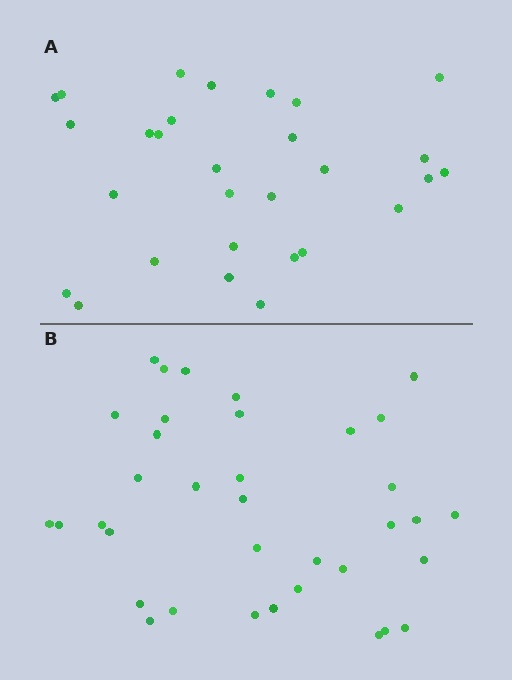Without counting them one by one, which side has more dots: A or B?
Region B (the bottom region) has more dots.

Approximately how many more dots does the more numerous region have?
Region B has roughly 8 or so more dots than region A.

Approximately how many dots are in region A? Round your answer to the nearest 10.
About 30 dots. (The exact count is 29, which rounds to 30.)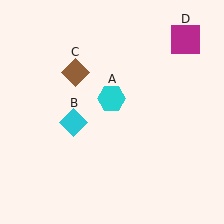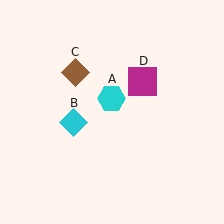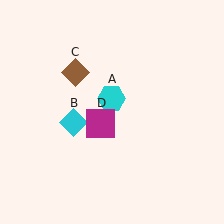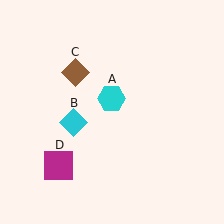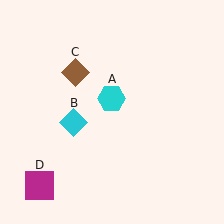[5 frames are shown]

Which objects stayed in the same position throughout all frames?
Cyan hexagon (object A) and cyan diamond (object B) and brown diamond (object C) remained stationary.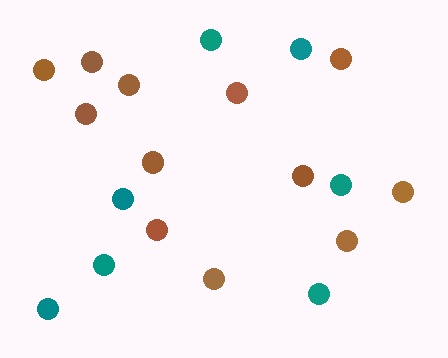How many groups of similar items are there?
There are 2 groups: one group of teal circles (7) and one group of brown circles (12).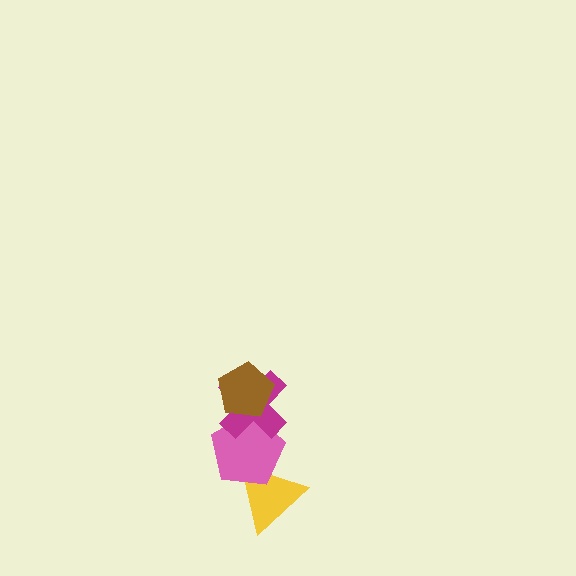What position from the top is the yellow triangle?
The yellow triangle is 4th from the top.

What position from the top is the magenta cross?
The magenta cross is 2nd from the top.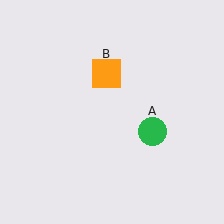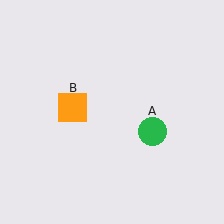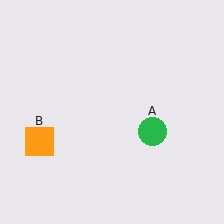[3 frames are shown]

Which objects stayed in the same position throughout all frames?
Green circle (object A) remained stationary.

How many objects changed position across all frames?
1 object changed position: orange square (object B).